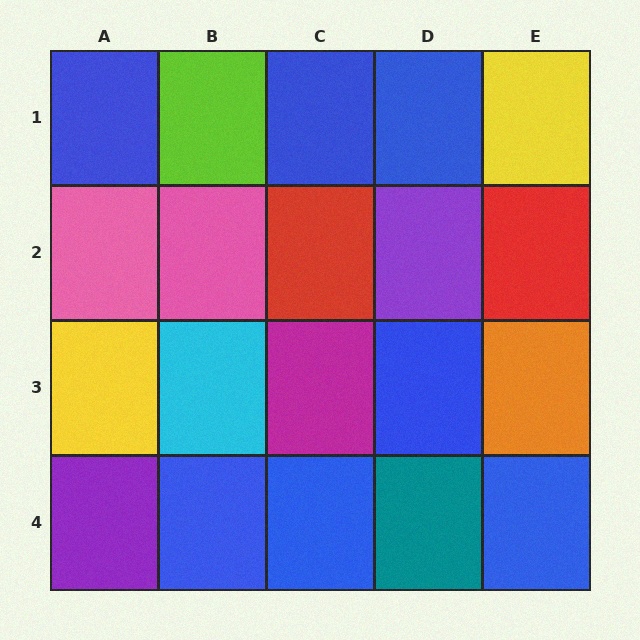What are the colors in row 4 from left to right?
Purple, blue, blue, teal, blue.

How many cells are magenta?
1 cell is magenta.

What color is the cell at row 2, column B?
Pink.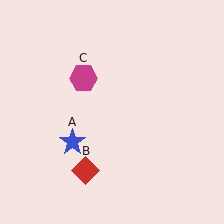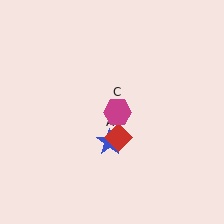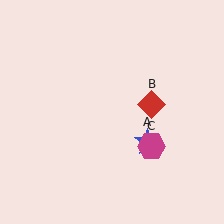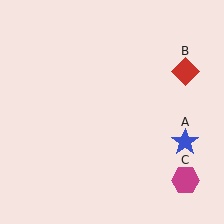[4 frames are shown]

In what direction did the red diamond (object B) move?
The red diamond (object B) moved up and to the right.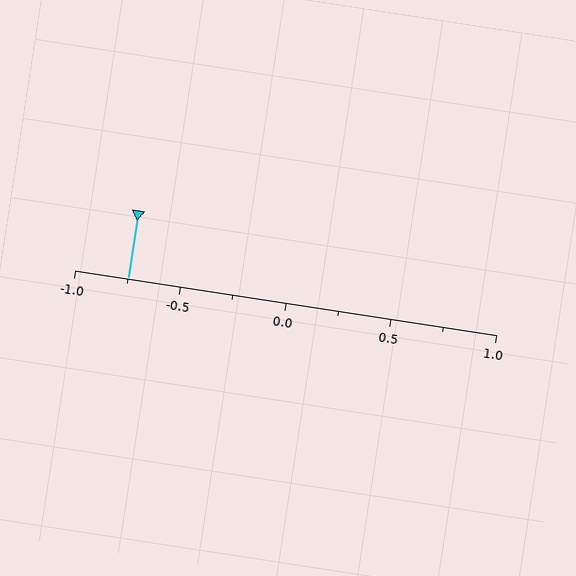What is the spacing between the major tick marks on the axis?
The major ticks are spaced 0.5 apart.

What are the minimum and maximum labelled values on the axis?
The axis runs from -1.0 to 1.0.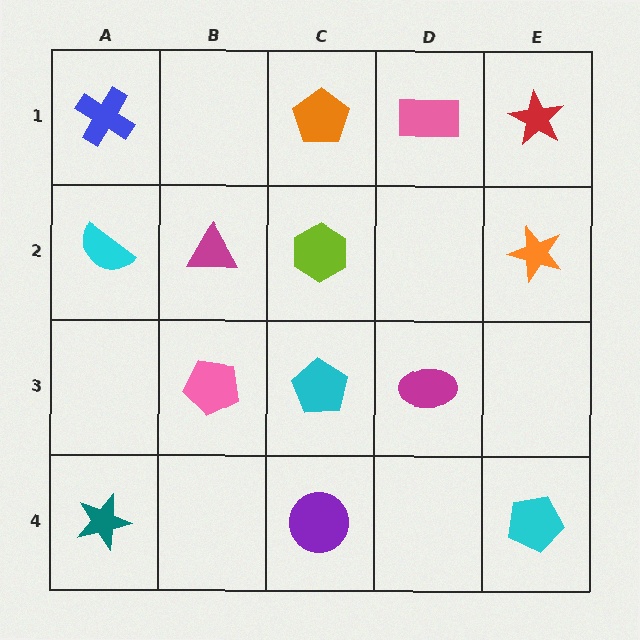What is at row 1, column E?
A red star.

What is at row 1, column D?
A pink rectangle.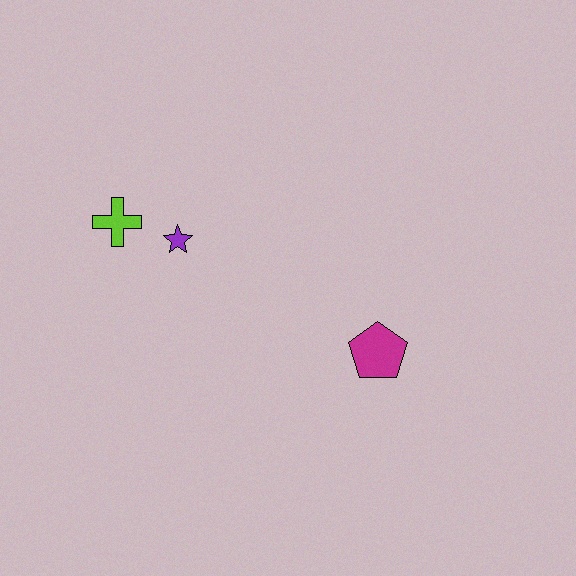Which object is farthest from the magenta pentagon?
The lime cross is farthest from the magenta pentagon.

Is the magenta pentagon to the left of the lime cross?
No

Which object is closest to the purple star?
The lime cross is closest to the purple star.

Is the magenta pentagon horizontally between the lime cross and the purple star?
No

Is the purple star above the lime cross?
No